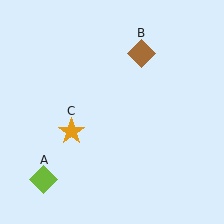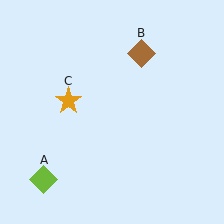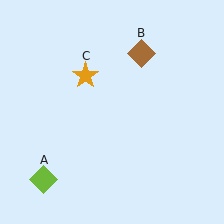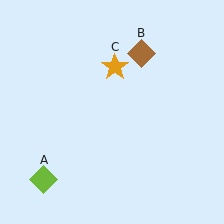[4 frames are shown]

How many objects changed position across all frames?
1 object changed position: orange star (object C).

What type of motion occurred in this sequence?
The orange star (object C) rotated clockwise around the center of the scene.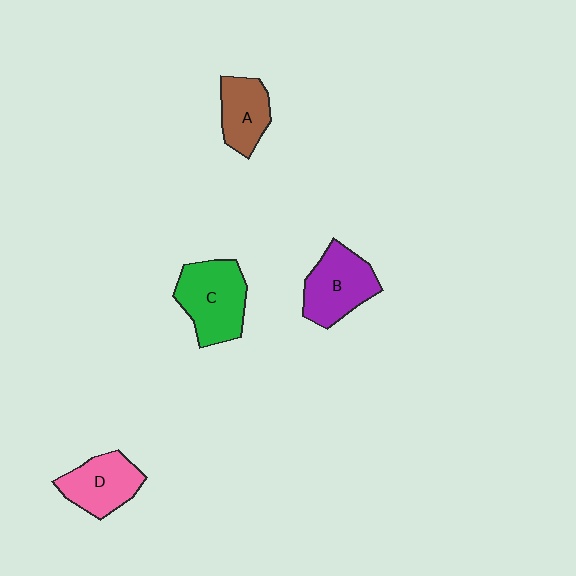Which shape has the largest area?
Shape C (green).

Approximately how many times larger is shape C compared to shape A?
Approximately 1.5 times.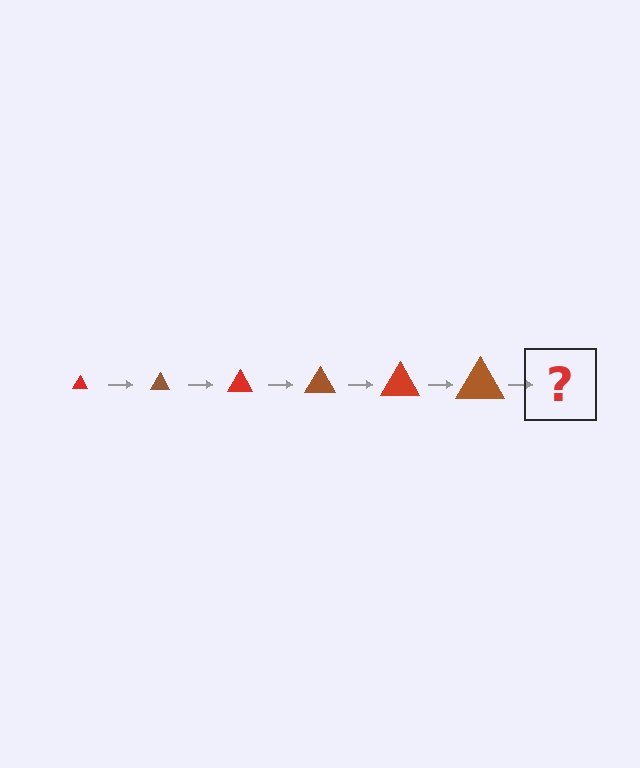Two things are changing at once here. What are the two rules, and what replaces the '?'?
The two rules are that the triangle grows larger each step and the color cycles through red and brown. The '?' should be a red triangle, larger than the previous one.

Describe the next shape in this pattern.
It should be a red triangle, larger than the previous one.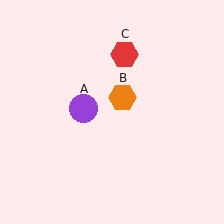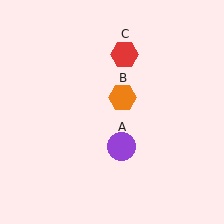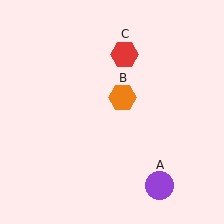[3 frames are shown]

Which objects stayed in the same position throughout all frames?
Orange hexagon (object B) and red hexagon (object C) remained stationary.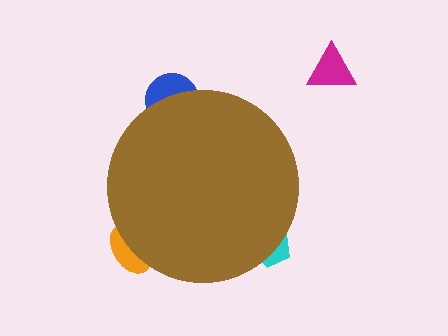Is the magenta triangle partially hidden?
No, the magenta triangle is fully visible.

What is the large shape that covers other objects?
A brown circle.